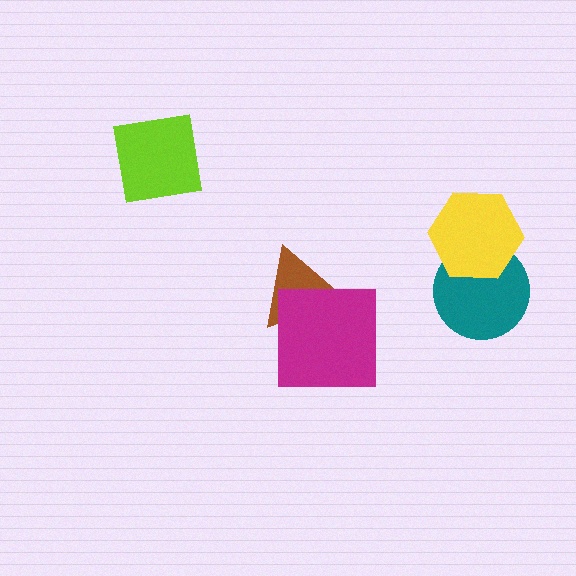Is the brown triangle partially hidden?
Yes, it is partially covered by another shape.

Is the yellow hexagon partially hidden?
No, no other shape covers it.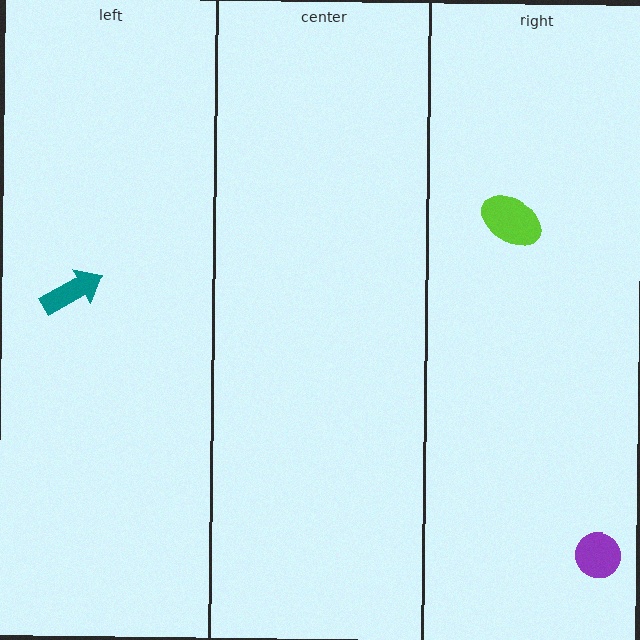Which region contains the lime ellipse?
The right region.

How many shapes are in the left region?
1.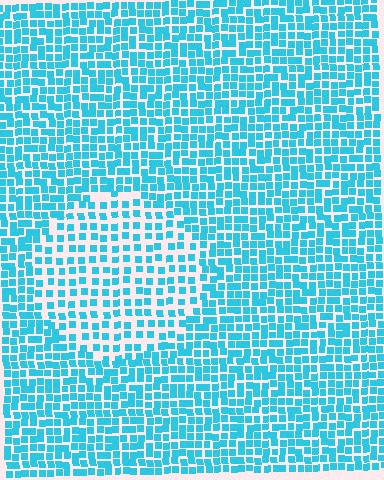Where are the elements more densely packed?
The elements are more densely packed outside the circle boundary.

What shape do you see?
I see a circle.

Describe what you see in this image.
The image contains small cyan elements arranged at two different densities. A circle-shaped region is visible where the elements are less densely packed than the surrounding area.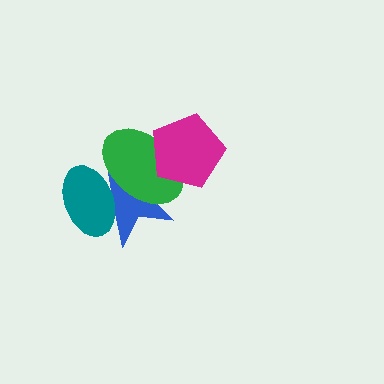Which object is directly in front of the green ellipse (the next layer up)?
The magenta pentagon is directly in front of the green ellipse.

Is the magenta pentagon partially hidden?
No, no other shape covers it.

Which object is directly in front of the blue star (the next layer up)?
The green ellipse is directly in front of the blue star.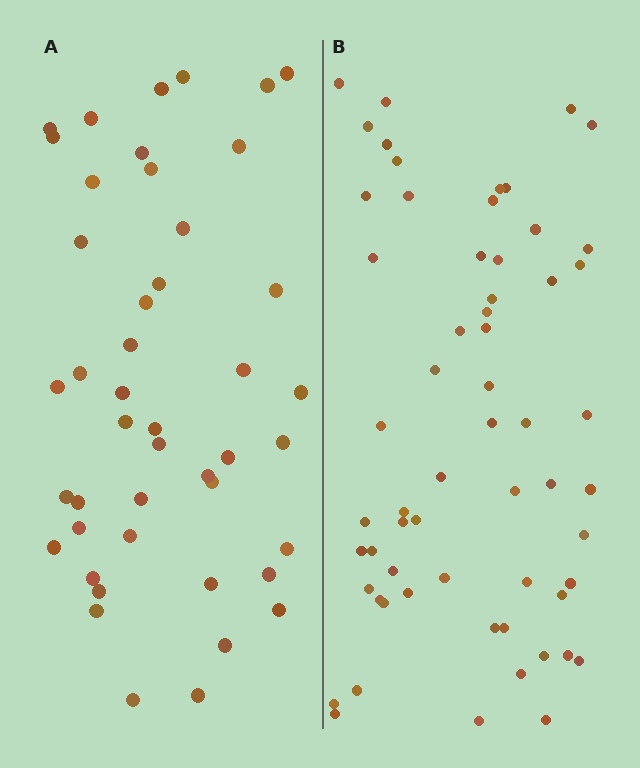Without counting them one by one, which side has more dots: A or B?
Region B (the right region) has more dots.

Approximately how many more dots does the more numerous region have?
Region B has approximately 15 more dots than region A.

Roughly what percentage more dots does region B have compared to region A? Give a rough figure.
About 35% more.